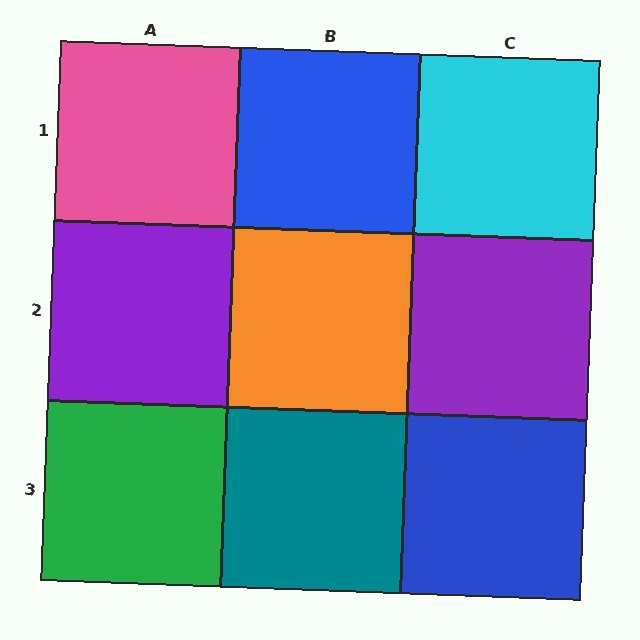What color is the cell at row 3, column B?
Teal.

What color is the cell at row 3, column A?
Green.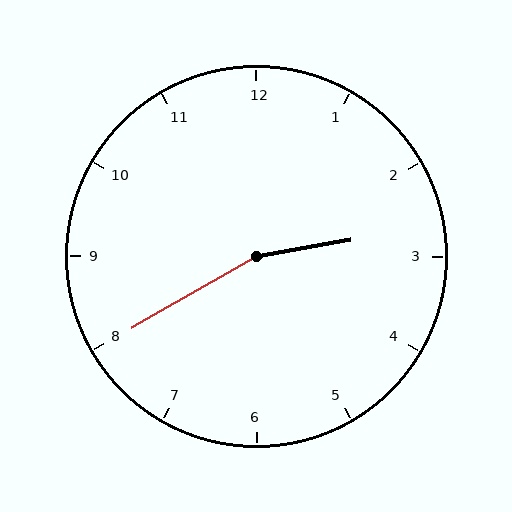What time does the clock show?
2:40.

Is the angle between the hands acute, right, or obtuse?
It is obtuse.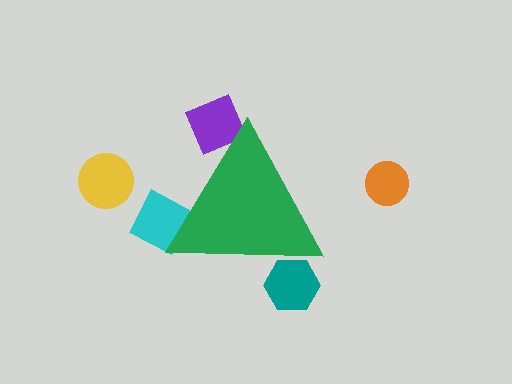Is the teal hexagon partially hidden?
Yes, the teal hexagon is partially hidden behind the green triangle.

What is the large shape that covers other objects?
A green triangle.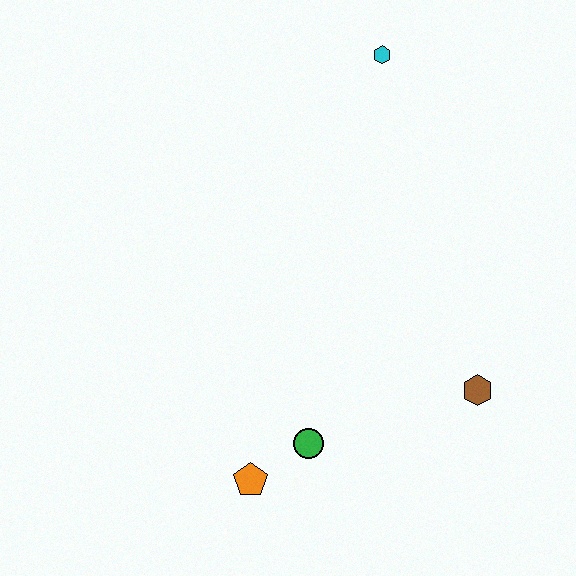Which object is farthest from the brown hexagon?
The cyan hexagon is farthest from the brown hexagon.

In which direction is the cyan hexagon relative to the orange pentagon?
The cyan hexagon is above the orange pentagon.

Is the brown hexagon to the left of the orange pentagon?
No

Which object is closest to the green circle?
The orange pentagon is closest to the green circle.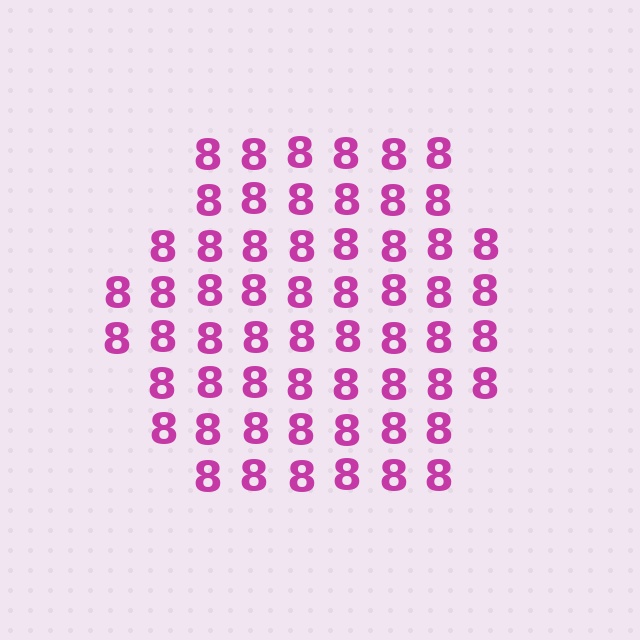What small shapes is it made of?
It is made of small digit 8's.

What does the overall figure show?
The overall figure shows a hexagon.